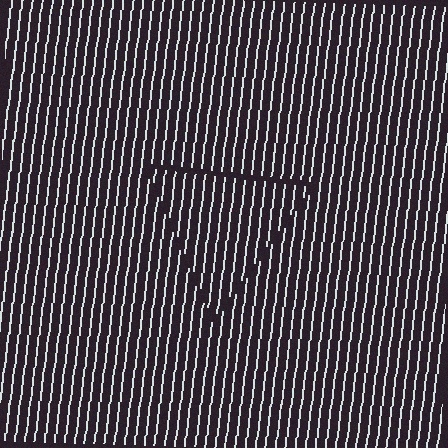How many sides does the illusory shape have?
3 sides — the line-ends trace a triangle.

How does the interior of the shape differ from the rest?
The interior of the shape contains the same grating, shifted by half a period — the contour is defined by the phase discontinuity where line-ends from the inner and outer gratings abut.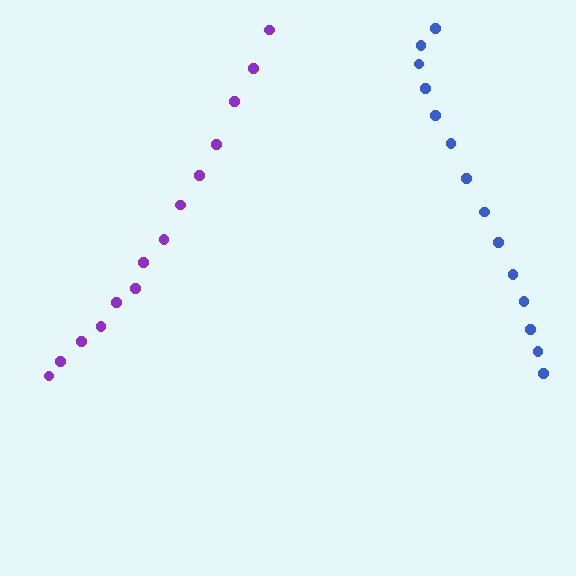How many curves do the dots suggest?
There are 2 distinct paths.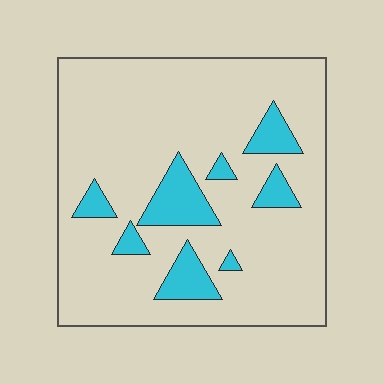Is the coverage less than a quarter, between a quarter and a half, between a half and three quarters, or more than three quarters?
Less than a quarter.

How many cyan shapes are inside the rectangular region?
8.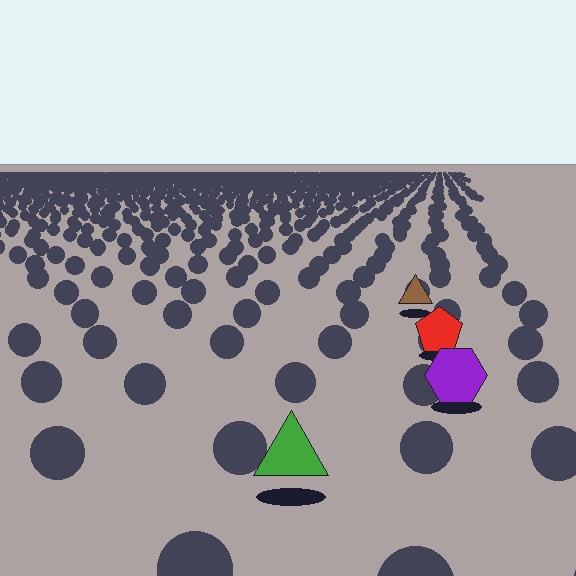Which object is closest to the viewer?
The green triangle is closest. The texture marks near it are larger and more spread out.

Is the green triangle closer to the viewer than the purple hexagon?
Yes. The green triangle is closer — you can tell from the texture gradient: the ground texture is coarser near it.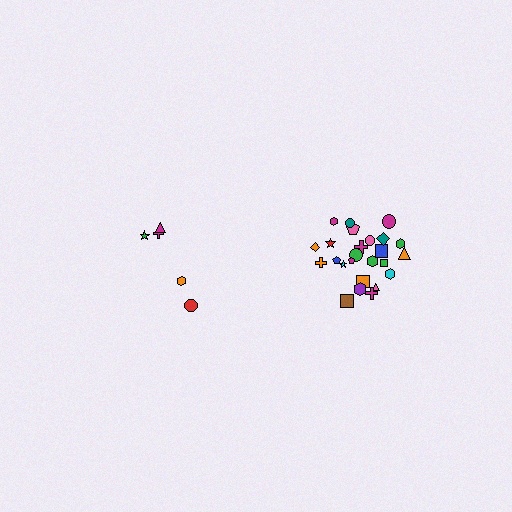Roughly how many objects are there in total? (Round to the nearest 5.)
Roughly 30 objects in total.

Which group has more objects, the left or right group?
The right group.